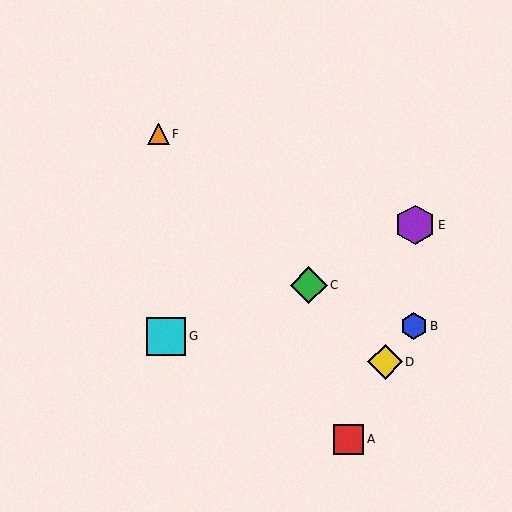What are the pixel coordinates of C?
Object C is at (309, 285).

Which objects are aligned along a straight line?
Objects C, D, F are aligned along a straight line.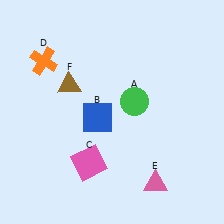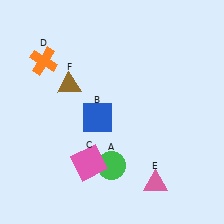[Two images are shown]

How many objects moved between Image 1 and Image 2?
1 object moved between the two images.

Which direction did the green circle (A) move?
The green circle (A) moved down.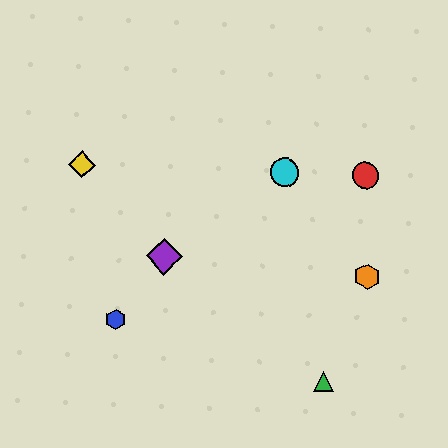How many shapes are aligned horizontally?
3 shapes (the red circle, the yellow diamond, the cyan circle) are aligned horizontally.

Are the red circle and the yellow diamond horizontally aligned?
Yes, both are at y≈176.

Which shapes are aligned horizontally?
The red circle, the yellow diamond, the cyan circle are aligned horizontally.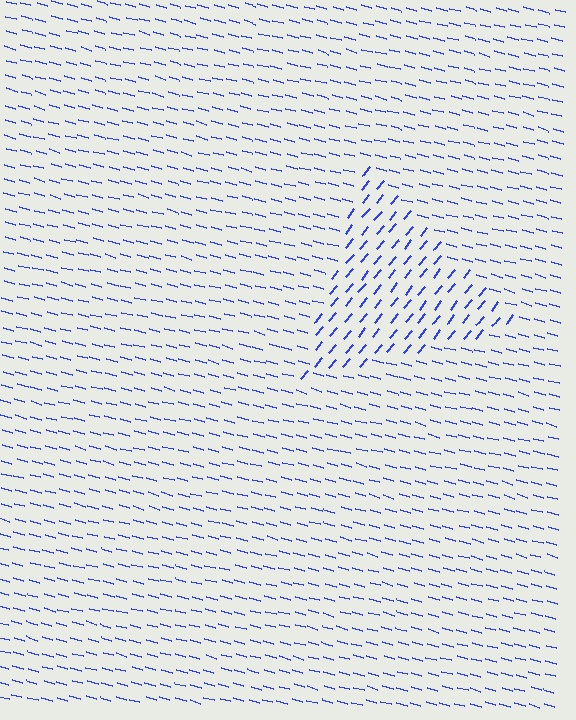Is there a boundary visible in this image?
Yes, there is a texture boundary formed by a change in line orientation.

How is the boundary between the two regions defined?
The boundary is defined purely by a change in line orientation (approximately 66 degrees difference). All lines are the same color and thickness.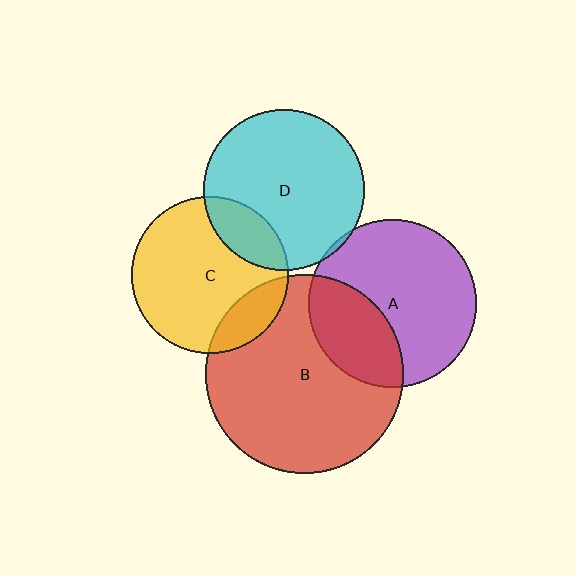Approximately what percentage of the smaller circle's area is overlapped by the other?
Approximately 30%.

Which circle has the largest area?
Circle B (red).